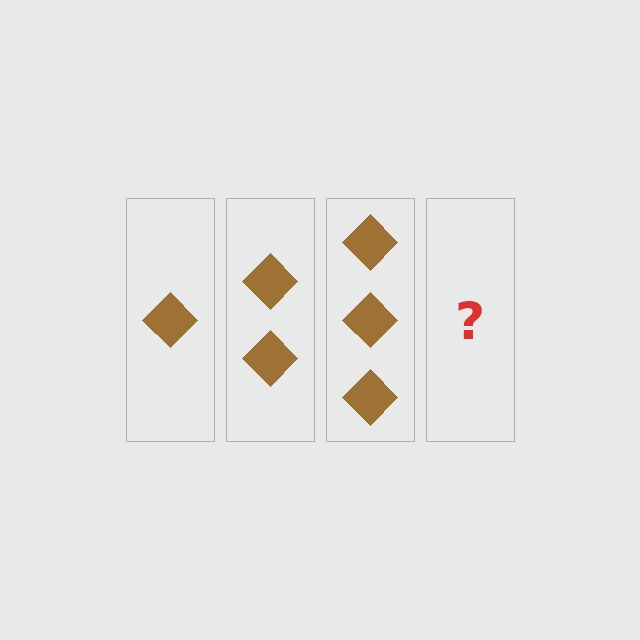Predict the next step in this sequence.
The next step is 4 diamonds.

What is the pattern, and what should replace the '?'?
The pattern is that each step adds one more diamond. The '?' should be 4 diamonds.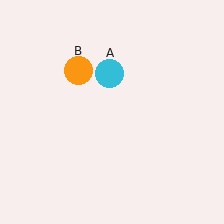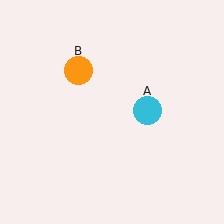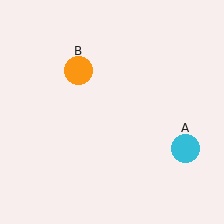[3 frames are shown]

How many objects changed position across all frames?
1 object changed position: cyan circle (object A).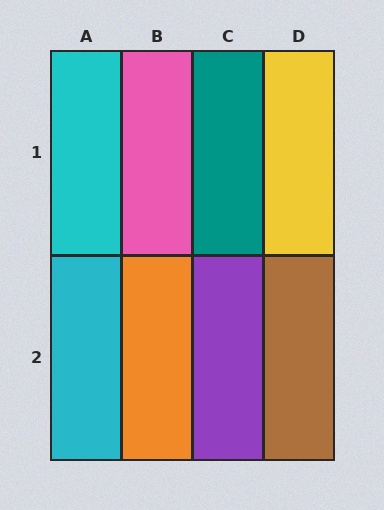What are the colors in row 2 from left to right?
Cyan, orange, purple, brown.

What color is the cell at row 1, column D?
Yellow.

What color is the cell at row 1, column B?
Pink.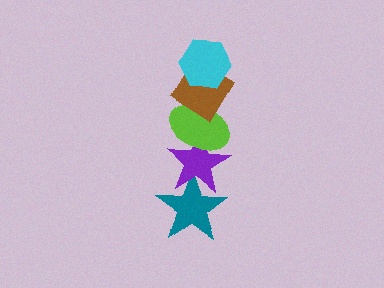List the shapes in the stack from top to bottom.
From top to bottom: the cyan hexagon, the brown diamond, the lime ellipse, the purple star, the teal star.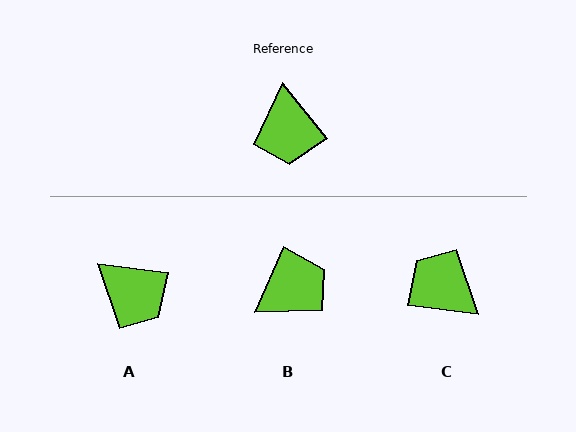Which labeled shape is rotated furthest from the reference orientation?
C, about 136 degrees away.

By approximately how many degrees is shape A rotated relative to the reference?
Approximately 44 degrees counter-clockwise.